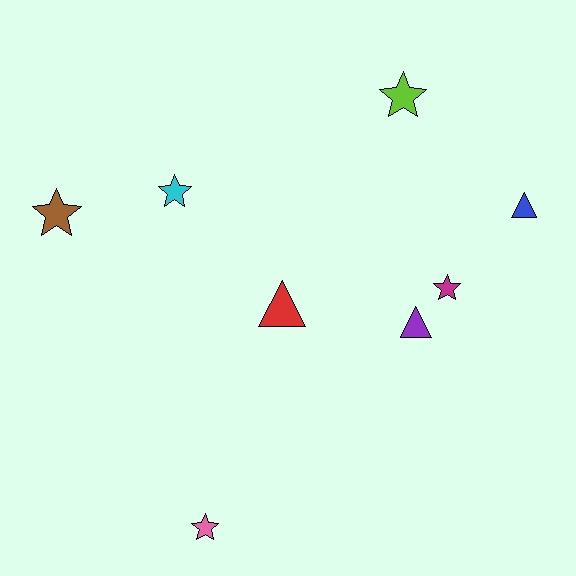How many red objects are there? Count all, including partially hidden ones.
There is 1 red object.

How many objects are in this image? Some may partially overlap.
There are 8 objects.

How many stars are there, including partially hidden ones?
There are 5 stars.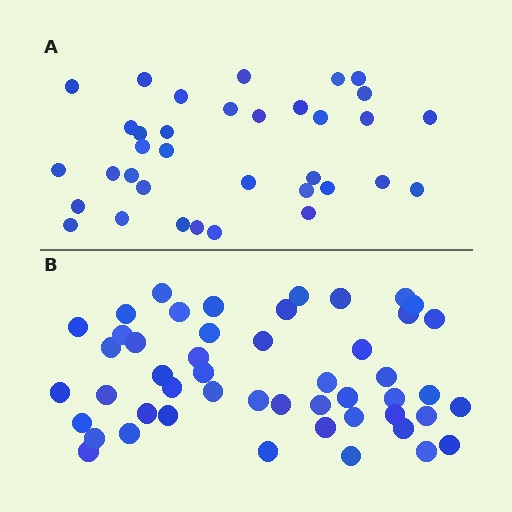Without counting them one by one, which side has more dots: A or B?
Region B (the bottom region) has more dots.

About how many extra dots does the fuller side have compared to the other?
Region B has approximately 15 more dots than region A.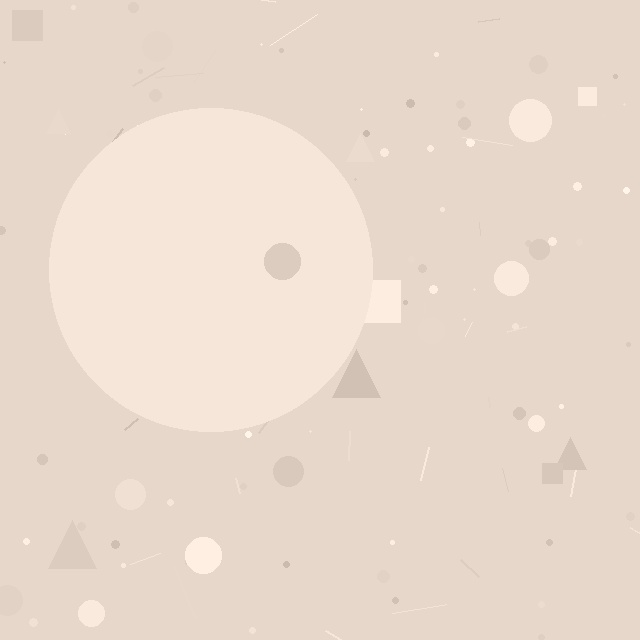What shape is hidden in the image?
A circle is hidden in the image.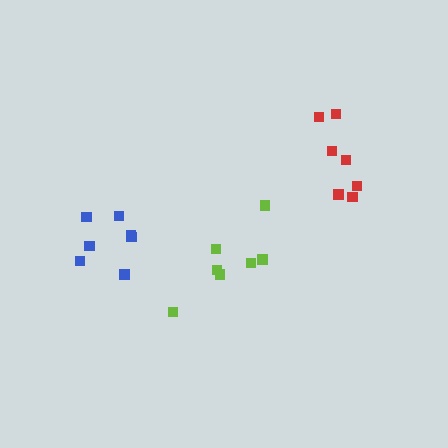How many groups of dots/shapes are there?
There are 3 groups.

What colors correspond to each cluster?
The clusters are colored: lime, blue, red.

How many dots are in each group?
Group 1: 7 dots, Group 2: 7 dots, Group 3: 7 dots (21 total).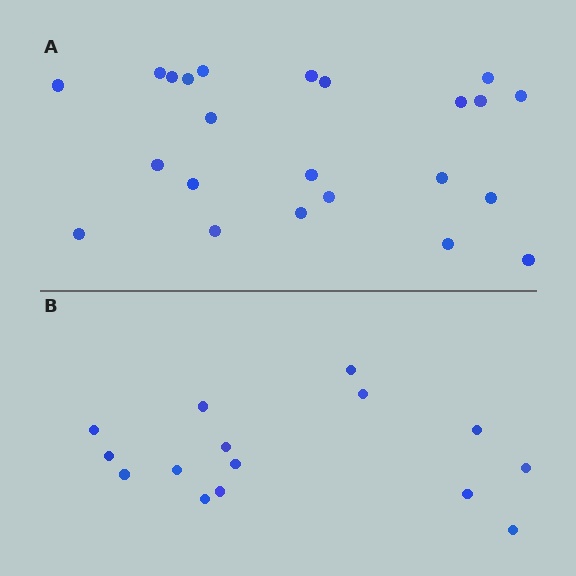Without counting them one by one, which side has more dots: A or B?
Region A (the top region) has more dots.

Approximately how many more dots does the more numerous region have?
Region A has roughly 8 or so more dots than region B.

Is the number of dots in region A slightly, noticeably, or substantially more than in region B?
Region A has substantially more. The ratio is roughly 1.5 to 1.